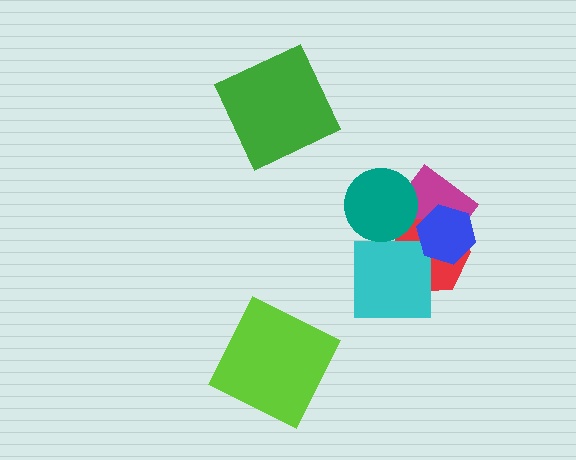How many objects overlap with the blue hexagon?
2 objects overlap with the blue hexagon.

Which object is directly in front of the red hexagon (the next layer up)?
The cyan square is directly in front of the red hexagon.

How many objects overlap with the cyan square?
1 object overlaps with the cyan square.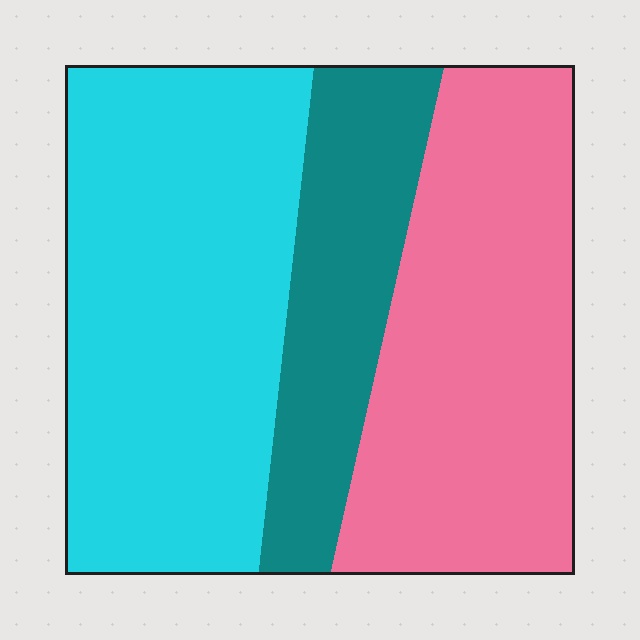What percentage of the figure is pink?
Pink takes up about three eighths (3/8) of the figure.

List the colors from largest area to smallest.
From largest to smallest: cyan, pink, teal.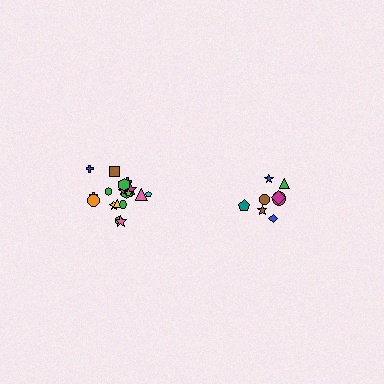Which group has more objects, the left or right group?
The left group.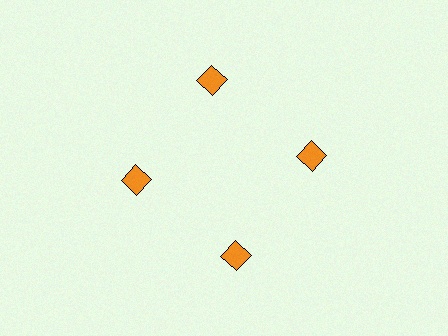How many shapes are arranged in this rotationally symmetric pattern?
There are 4 shapes, arranged in 4 groups of 1.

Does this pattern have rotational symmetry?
Yes, this pattern has 4-fold rotational symmetry. It looks the same after rotating 90 degrees around the center.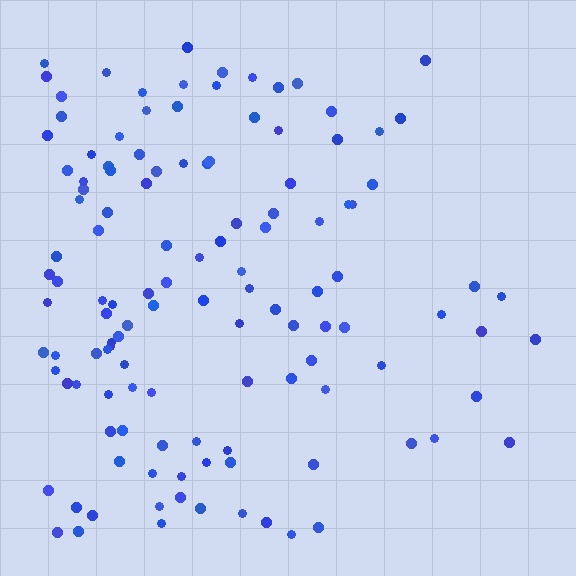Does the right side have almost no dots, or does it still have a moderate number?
Still a moderate number, just noticeably fewer than the left.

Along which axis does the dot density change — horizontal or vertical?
Horizontal.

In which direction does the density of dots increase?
From right to left, with the left side densest.